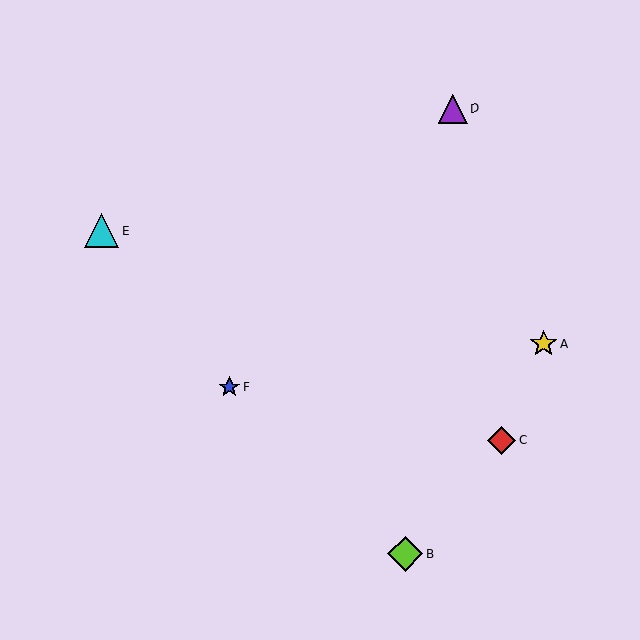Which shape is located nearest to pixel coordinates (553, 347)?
The yellow star (labeled A) at (544, 344) is nearest to that location.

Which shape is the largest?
The lime diamond (labeled B) is the largest.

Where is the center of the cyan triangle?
The center of the cyan triangle is at (102, 231).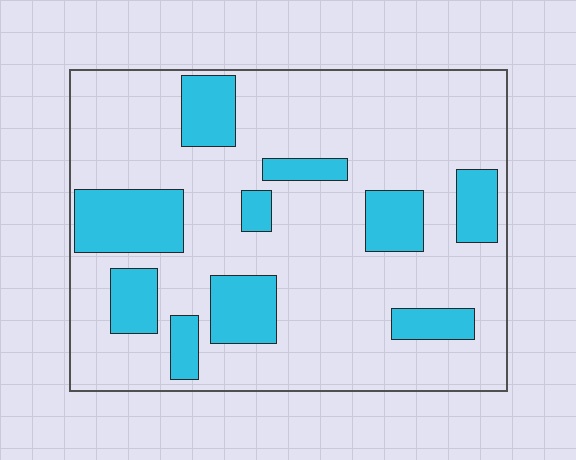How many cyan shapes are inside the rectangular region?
10.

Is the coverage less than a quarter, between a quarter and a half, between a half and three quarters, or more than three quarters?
Less than a quarter.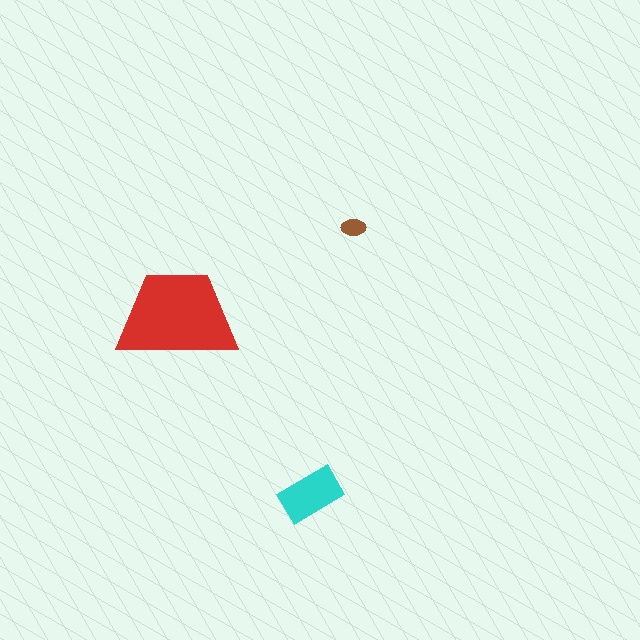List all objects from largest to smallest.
The red trapezoid, the cyan rectangle, the brown ellipse.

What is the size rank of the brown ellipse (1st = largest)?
3rd.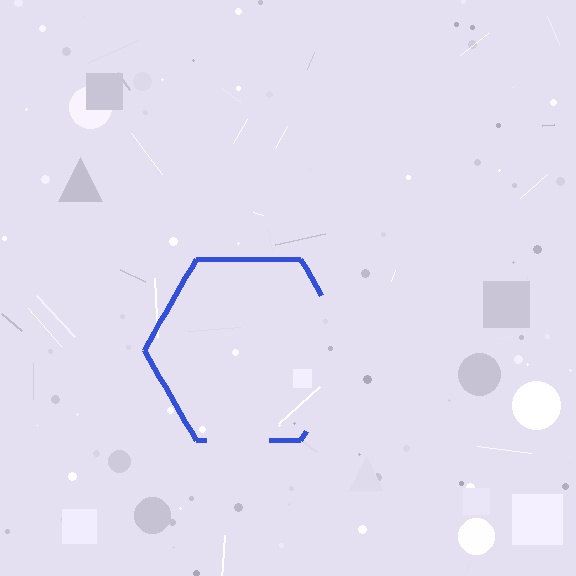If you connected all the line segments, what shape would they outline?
They would outline a hexagon.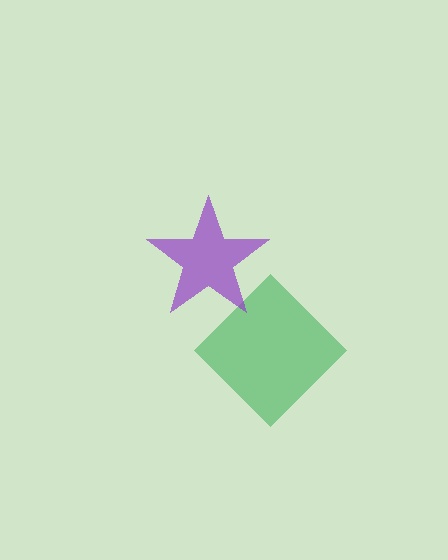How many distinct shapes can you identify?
There are 2 distinct shapes: a green diamond, a purple star.